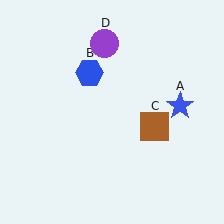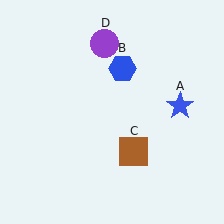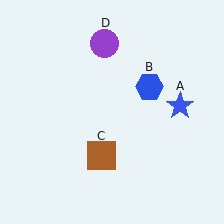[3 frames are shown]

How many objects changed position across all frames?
2 objects changed position: blue hexagon (object B), brown square (object C).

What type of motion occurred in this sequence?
The blue hexagon (object B), brown square (object C) rotated clockwise around the center of the scene.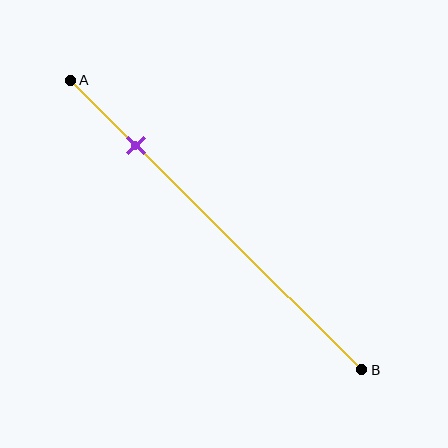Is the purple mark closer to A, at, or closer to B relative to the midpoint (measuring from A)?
The purple mark is closer to point A than the midpoint of segment AB.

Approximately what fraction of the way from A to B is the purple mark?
The purple mark is approximately 25% of the way from A to B.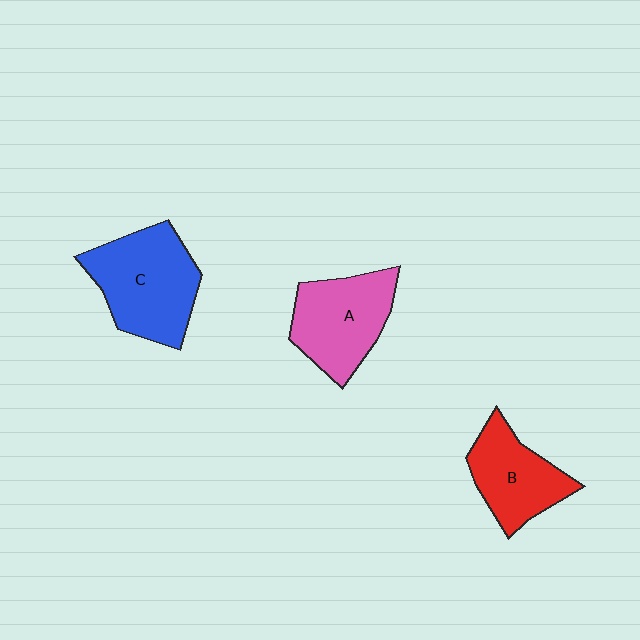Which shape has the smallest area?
Shape B (red).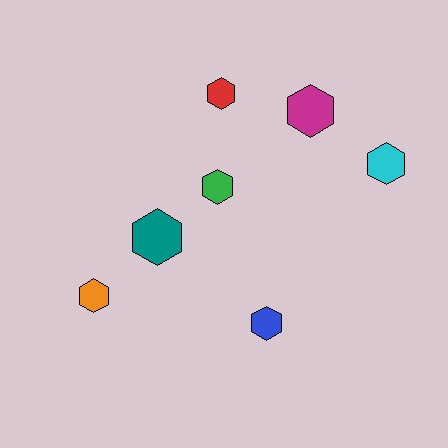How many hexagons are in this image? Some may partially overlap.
There are 7 hexagons.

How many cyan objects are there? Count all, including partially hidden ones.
There is 1 cyan object.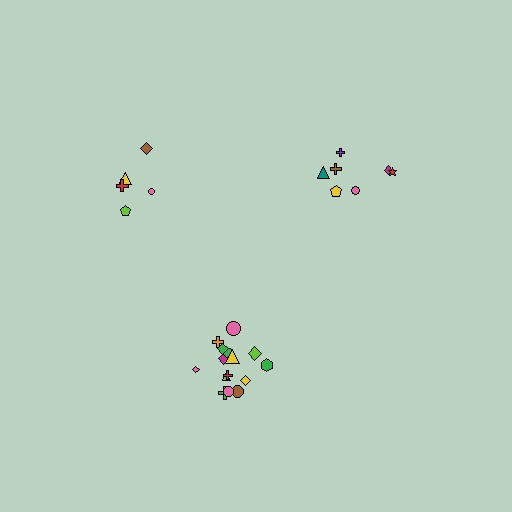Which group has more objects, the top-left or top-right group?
The top-right group.